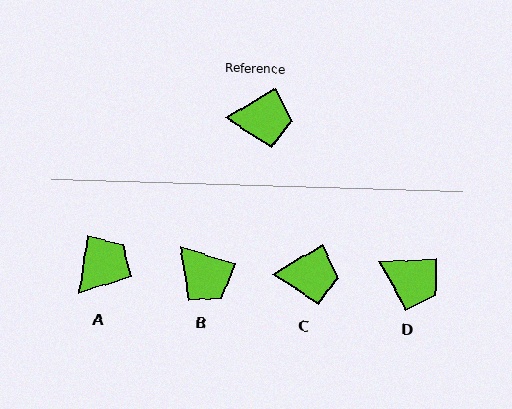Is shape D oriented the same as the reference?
No, it is off by about 28 degrees.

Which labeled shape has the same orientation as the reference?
C.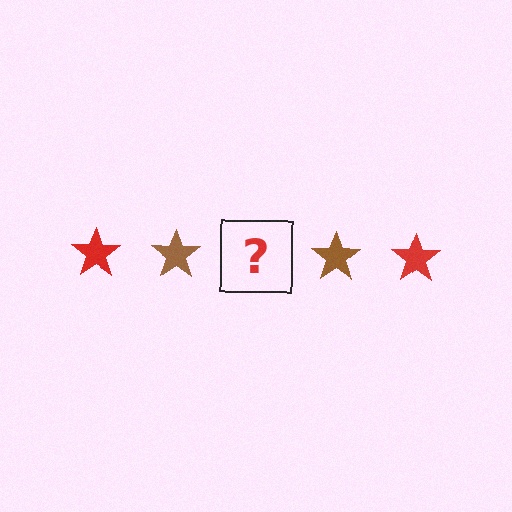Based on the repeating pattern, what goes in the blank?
The blank should be a red star.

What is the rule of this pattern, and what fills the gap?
The rule is that the pattern cycles through red, brown stars. The gap should be filled with a red star.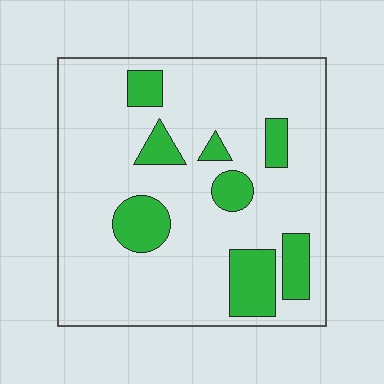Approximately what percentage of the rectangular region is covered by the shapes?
Approximately 20%.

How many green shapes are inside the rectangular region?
8.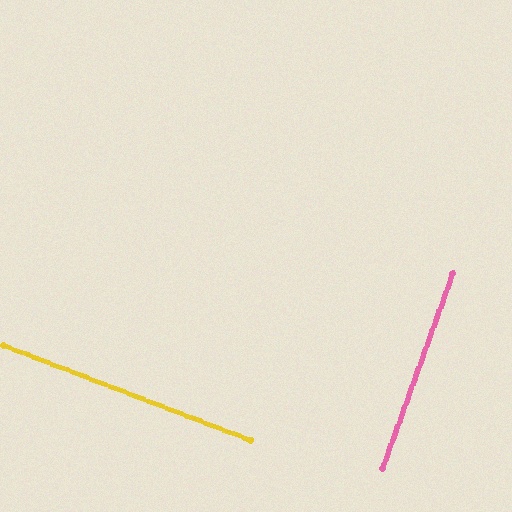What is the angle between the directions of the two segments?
Approximately 89 degrees.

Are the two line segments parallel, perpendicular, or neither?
Perpendicular — they meet at approximately 89°.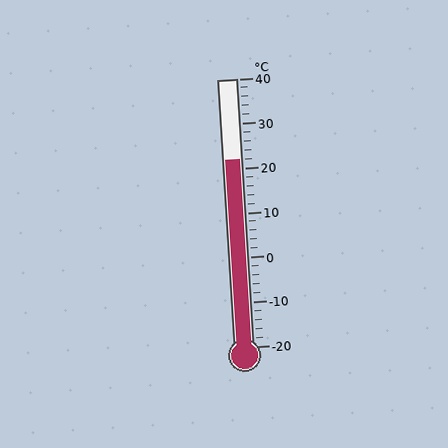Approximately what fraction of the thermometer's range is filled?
The thermometer is filled to approximately 70% of its range.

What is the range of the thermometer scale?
The thermometer scale ranges from -20°C to 40°C.